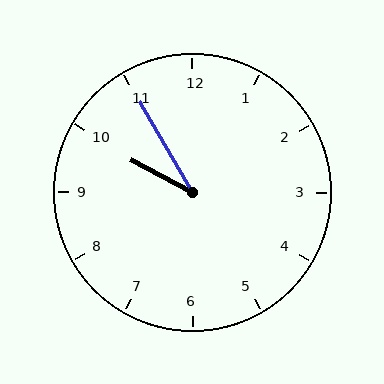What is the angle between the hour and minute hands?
Approximately 32 degrees.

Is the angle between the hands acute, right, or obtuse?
It is acute.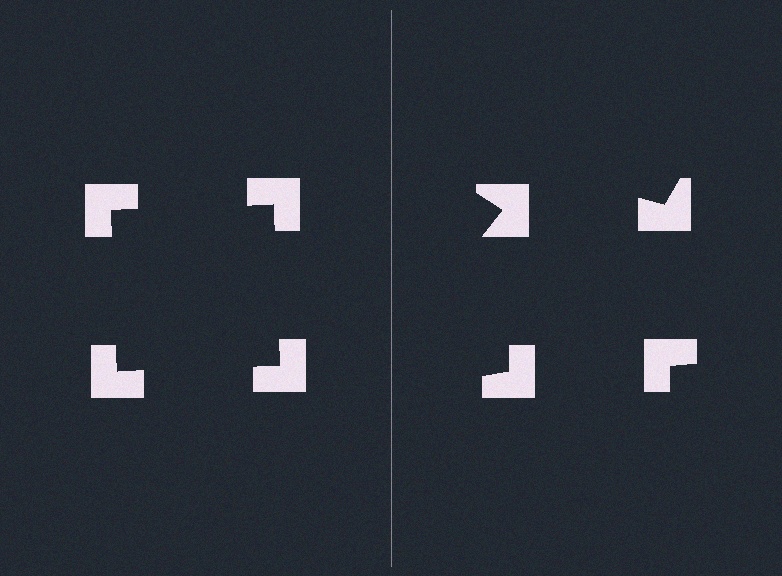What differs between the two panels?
The notched squares are positioned identically on both sides; only the wedge orientations differ. On the left they align to a square; on the right they are misaligned.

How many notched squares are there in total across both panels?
8 — 4 on each side.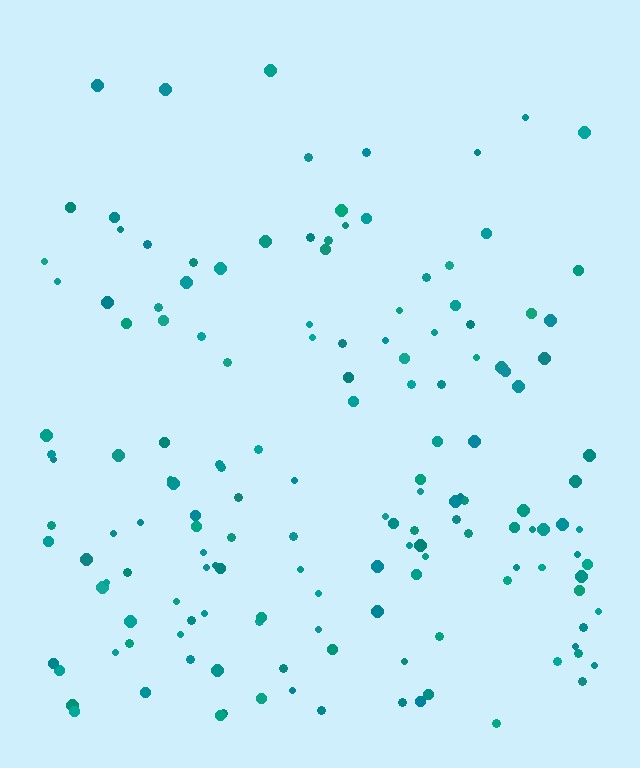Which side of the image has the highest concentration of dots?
The bottom.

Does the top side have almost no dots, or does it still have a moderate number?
Still a moderate number, just noticeably fewer than the bottom.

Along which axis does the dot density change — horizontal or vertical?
Vertical.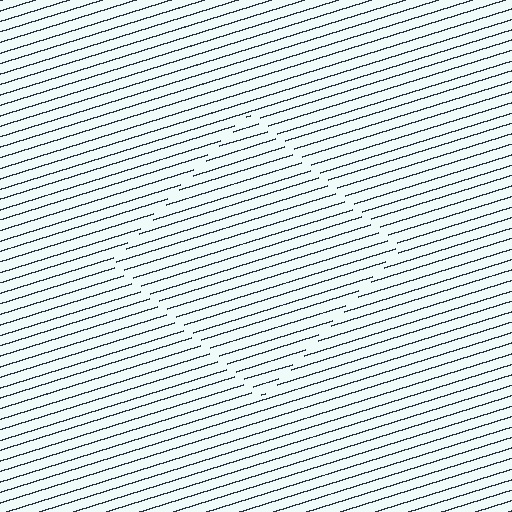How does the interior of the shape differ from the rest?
The interior of the shape contains the same grating, shifted by half a period — the contour is defined by the phase discontinuity where line-ends from the inner and outer gratings abut.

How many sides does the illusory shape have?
4 sides — the line-ends trace a square.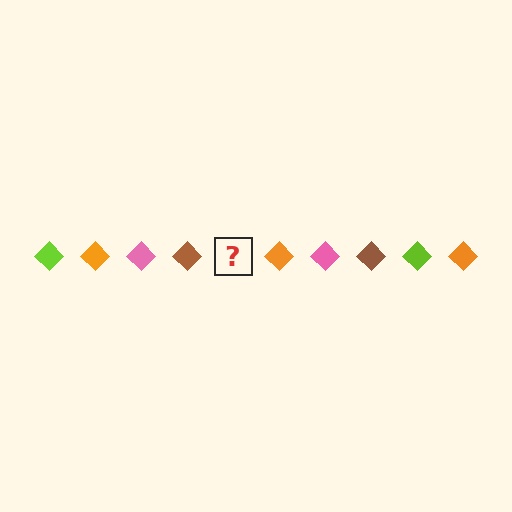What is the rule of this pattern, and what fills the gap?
The rule is that the pattern cycles through lime, orange, pink, brown diamonds. The gap should be filled with a lime diamond.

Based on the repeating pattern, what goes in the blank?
The blank should be a lime diamond.